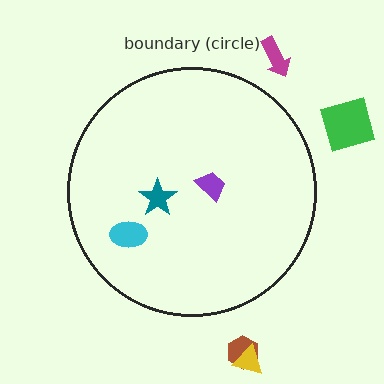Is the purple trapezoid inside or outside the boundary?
Inside.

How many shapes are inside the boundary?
3 inside, 4 outside.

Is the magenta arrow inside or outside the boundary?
Outside.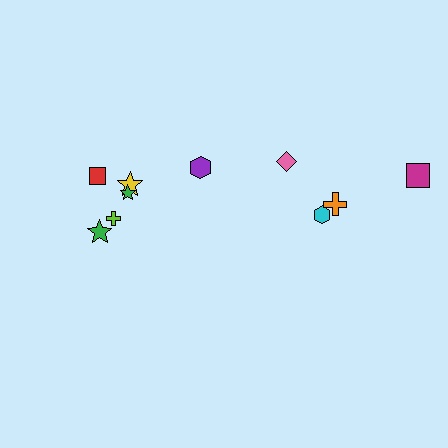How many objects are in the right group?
There are 4 objects.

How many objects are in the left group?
There are 6 objects.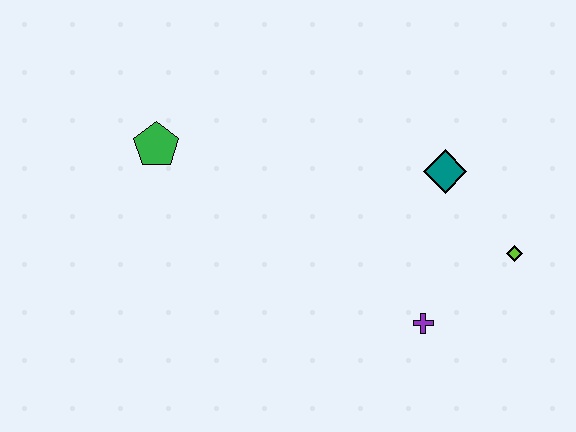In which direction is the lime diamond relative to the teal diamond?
The lime diamond is below the teal diamond.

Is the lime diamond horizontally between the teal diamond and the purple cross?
No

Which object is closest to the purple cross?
The lime diamond is closest to the purple cross.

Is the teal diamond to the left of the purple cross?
No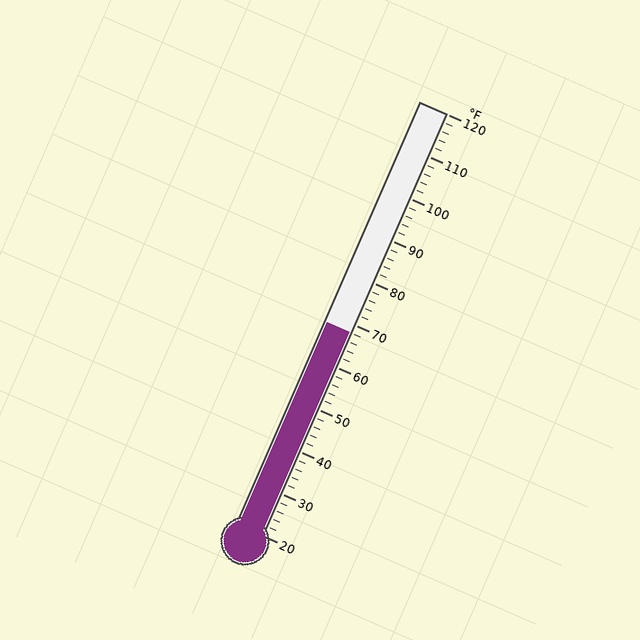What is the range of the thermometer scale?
The thermometer scale ranges from 20°F to 120°F.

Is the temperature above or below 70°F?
The temperature is below 70°F.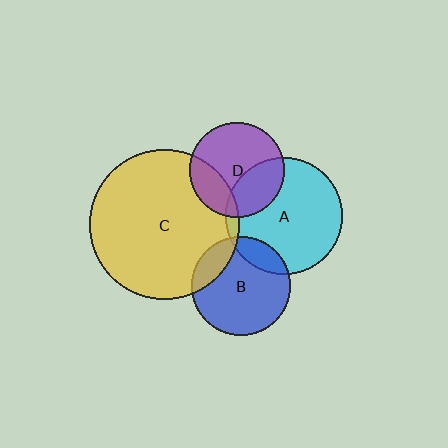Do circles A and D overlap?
Yes.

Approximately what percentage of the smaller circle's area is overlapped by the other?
Approximately 35%.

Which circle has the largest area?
Circle C (yellow).